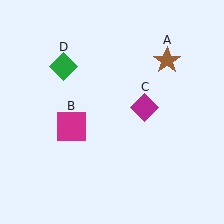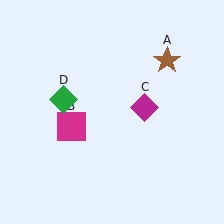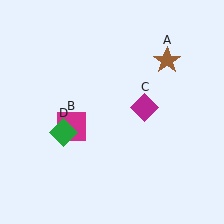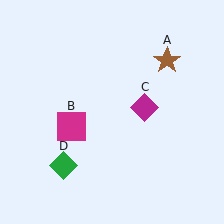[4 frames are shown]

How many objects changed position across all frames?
1 object changed position: green diamond (object D).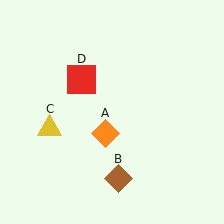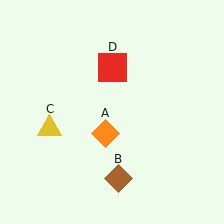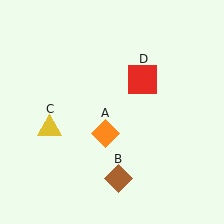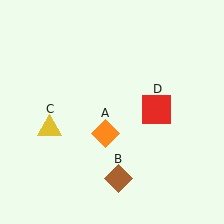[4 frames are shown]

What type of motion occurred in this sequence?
The red square (object D) rotated clockwise around the center of the scene.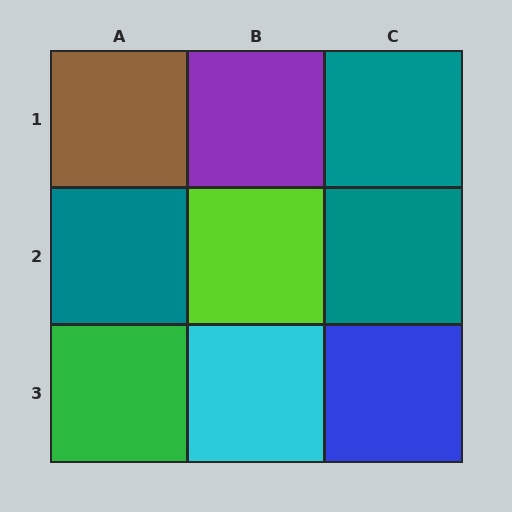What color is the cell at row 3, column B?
Cyan.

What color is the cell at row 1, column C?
Teal.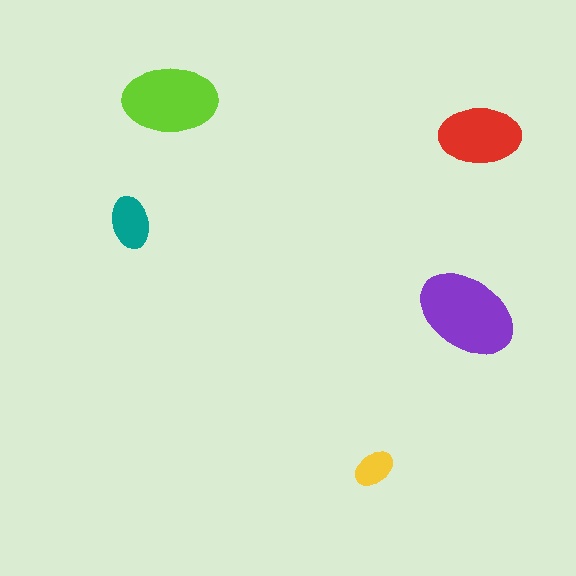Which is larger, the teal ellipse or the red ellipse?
The red one.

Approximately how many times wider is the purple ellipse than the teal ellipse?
About 2 times wider.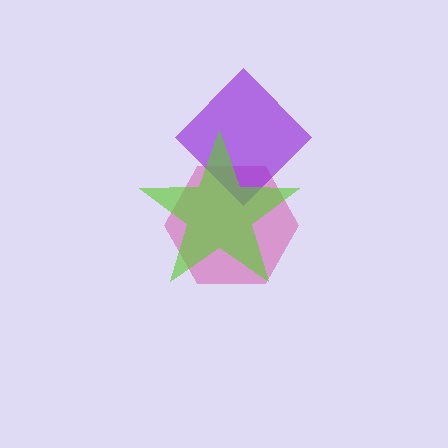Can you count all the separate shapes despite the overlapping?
Yes, there are 3 separate shapes.